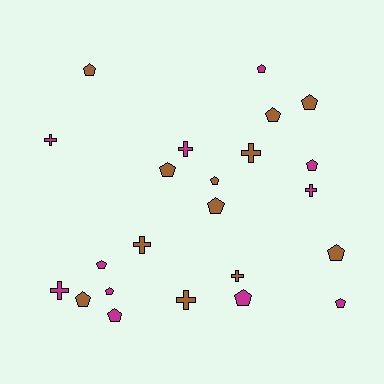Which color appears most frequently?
Brown, with 12 objects.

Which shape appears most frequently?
Pentagon, with 15 objects.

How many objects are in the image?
There are 23 objects.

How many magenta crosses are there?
There are 4 magenta crosses.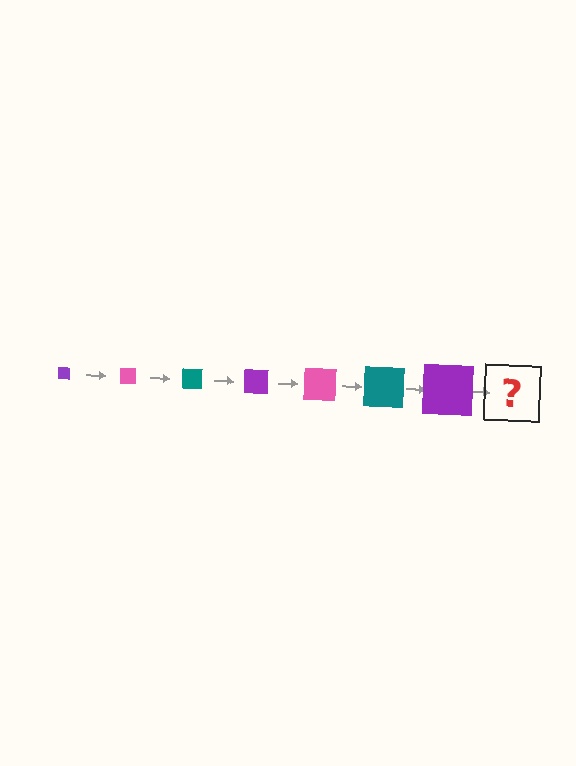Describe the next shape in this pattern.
It should be a pink square, larger than the previous one.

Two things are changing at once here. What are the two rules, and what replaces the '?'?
The two rules are that the square grows larger each step and the color cycles through purple, pink, and teal. The '?' should be a pink square, larger than the previous one.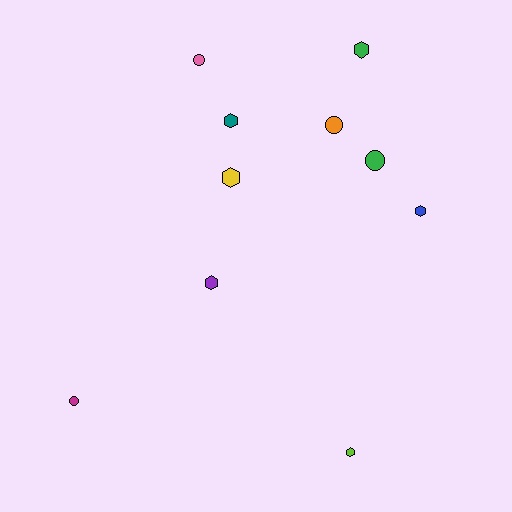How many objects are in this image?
There are 10 objects.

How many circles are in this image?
There are 4 circles.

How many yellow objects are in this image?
There is 1 yellow object.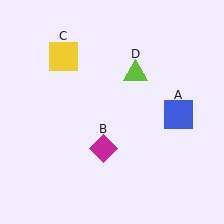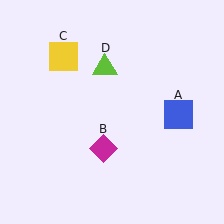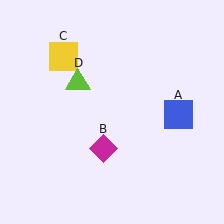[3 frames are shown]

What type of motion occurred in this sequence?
The lime triangle (object D) rotated counterclockwise around the center of the scene.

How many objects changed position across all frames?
1 object changed position: lime triangle (object D).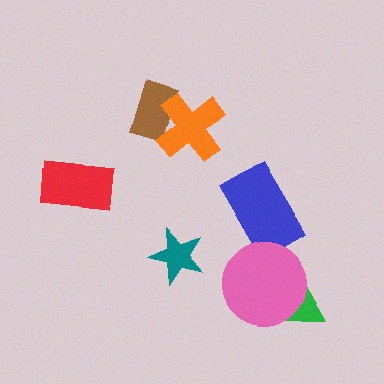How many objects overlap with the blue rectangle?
1 object overlaps with the blue rectangle.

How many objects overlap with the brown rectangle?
1 object overlaps with the brown rectangle.